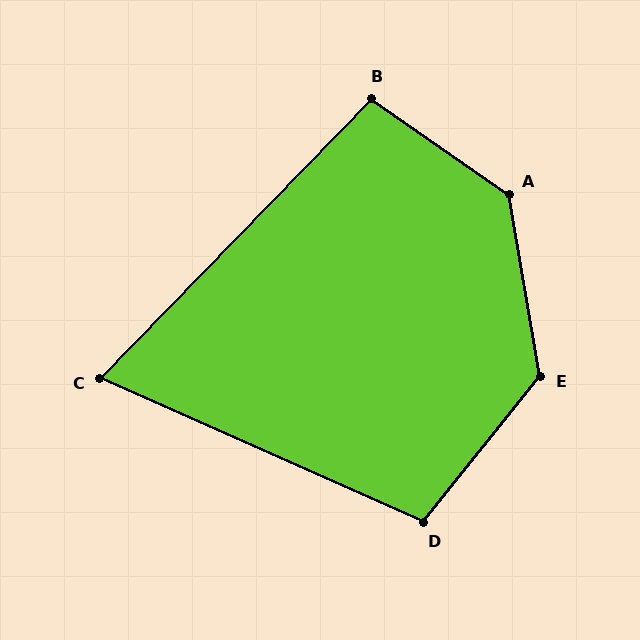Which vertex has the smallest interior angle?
C, at approximately 70 degrees.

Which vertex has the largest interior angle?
A, at approximately 134 degrees.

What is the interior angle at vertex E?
Approximately 132 degrees (obtuse).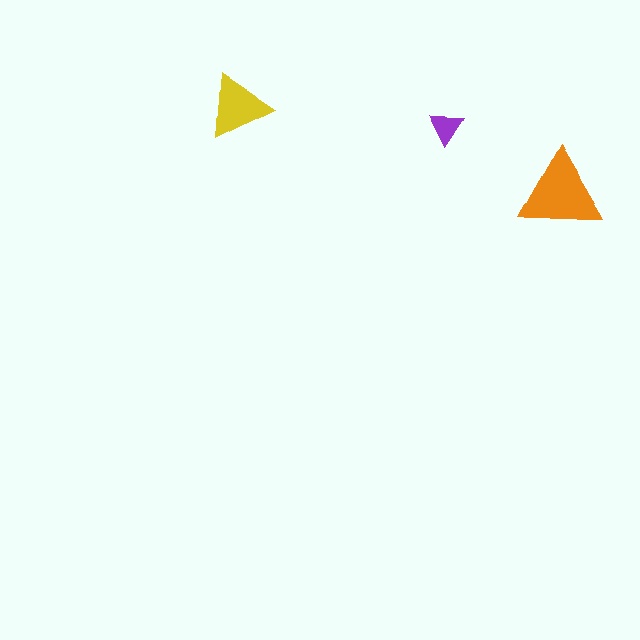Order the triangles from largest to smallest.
the orange one, the yellow one, the purple one.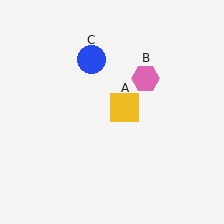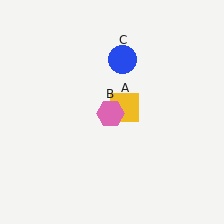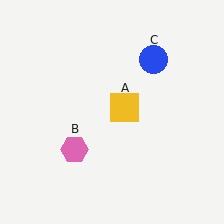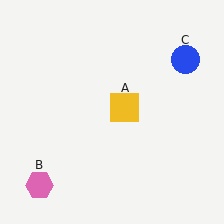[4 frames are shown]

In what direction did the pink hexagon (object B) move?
The pink hexagon (object B) moved down and to the left.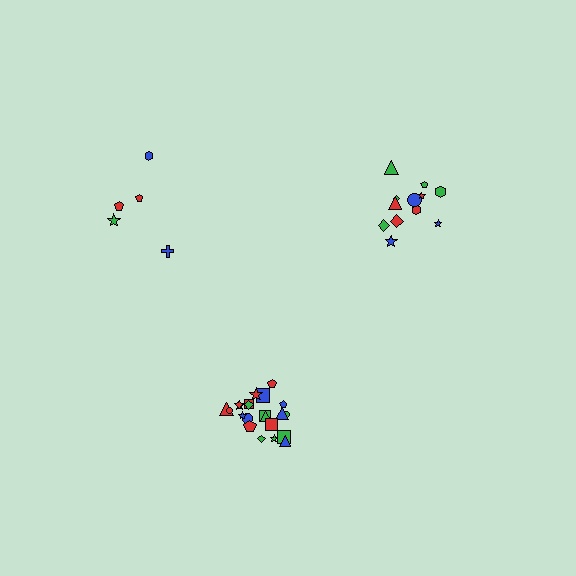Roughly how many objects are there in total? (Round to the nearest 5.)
Roughly 40 objects in total.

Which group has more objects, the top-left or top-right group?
The top-right group.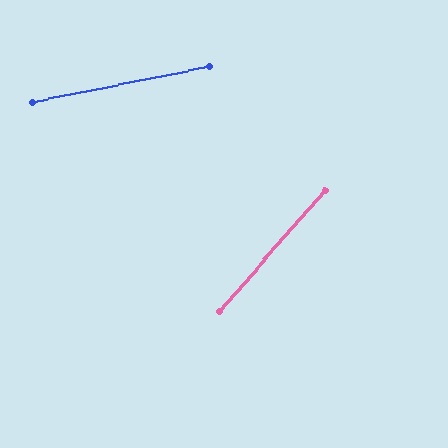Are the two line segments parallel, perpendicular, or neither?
Neither parallel nor perpendicular — they differ by about 38°.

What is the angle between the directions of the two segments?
Approximately 38 degrees.